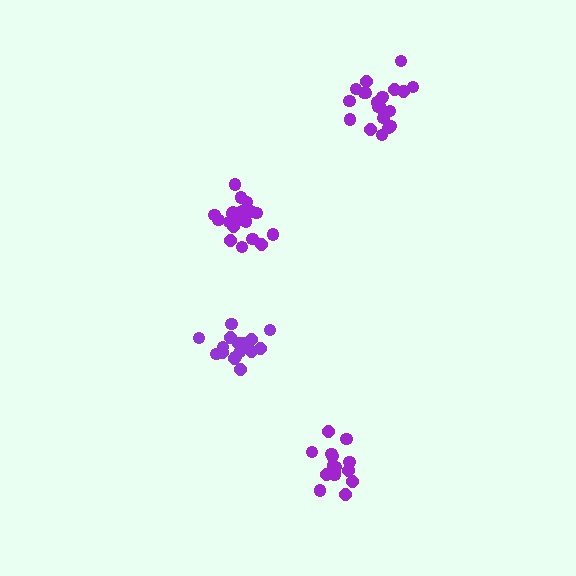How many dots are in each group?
Group 1: 20 dots, Group 2: 18 dots, Group 3: 21 dots, Group 4: 15 dots (74 total).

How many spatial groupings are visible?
There are 4 spatial groupings.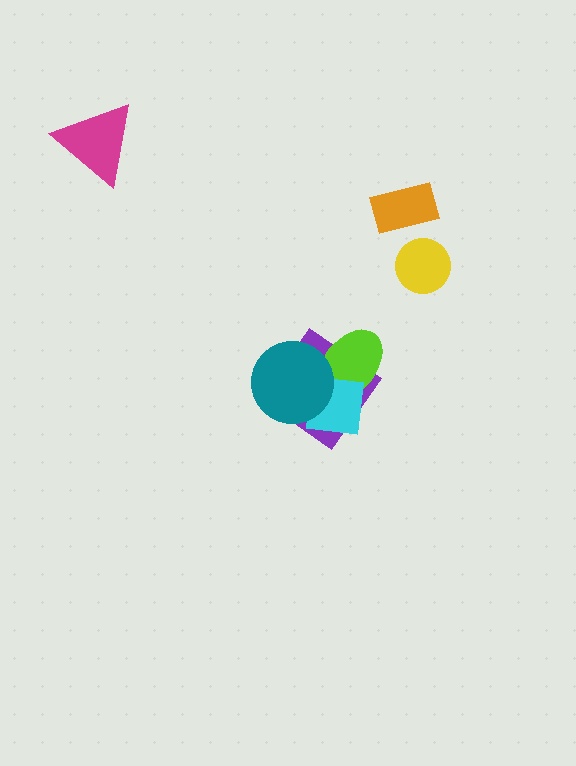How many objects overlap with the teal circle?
3 objects overlap with the teal circle.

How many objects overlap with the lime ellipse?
3 objects overlap with the lime ellipse.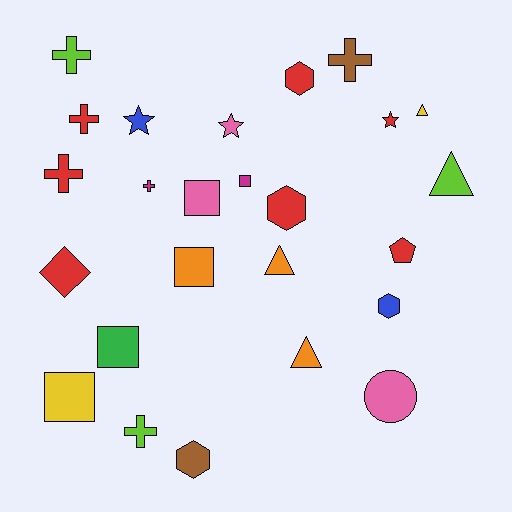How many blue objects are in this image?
There are 2 blue objects.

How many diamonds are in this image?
There is 1 diamond.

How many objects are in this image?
There are 25 objects.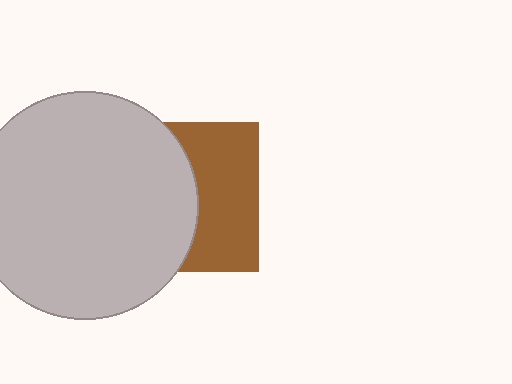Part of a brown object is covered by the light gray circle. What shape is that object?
It is a square.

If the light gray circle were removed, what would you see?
You would see the complete brown square.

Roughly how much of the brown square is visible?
About half of it is visible (roughly 46%).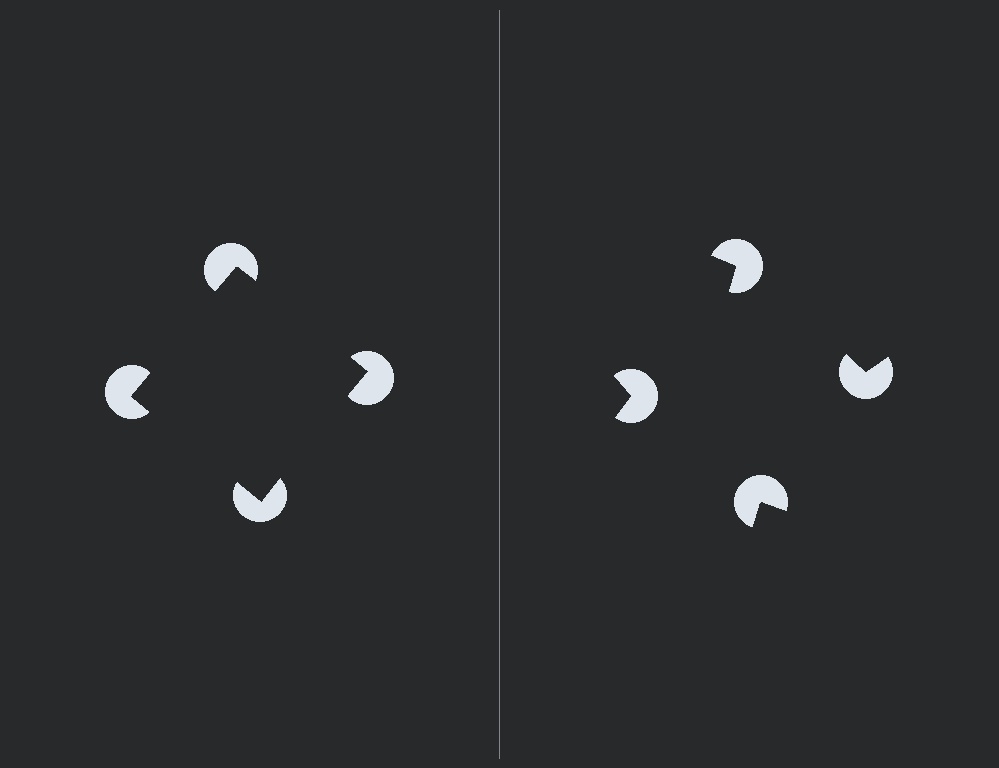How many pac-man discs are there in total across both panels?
8 — 4 on each side.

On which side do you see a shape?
An illusory square appears on the left side. On the right side the wedge cuts are rotated, so no coherent shape forms.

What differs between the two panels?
The pac-man discs are positioned identically on both sides; only the wedge orientations differ. On the left they align to a square; on the right they are misaligned.